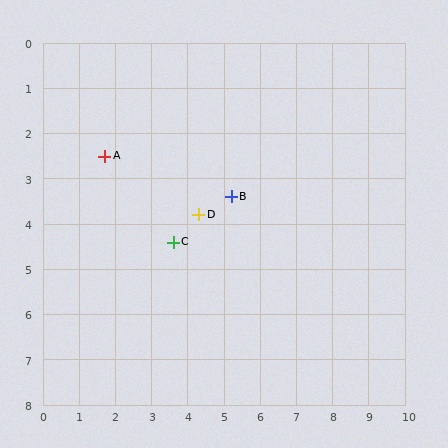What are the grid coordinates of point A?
Point A is at approximately (1.7, 2.5).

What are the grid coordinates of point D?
Point D is at approximately (4.3, 3.8).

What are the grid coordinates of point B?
Point B is at approximately (5.2, 3.4).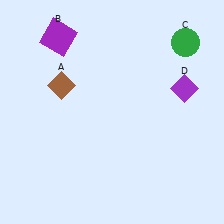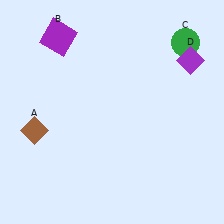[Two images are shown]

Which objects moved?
The objects that moved are: the brown diamond (A), the purple diamond (D).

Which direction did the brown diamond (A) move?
The brown diamond (A) moved down.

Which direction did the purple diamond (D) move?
The purple diamond (D) moved up.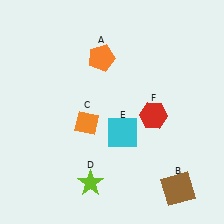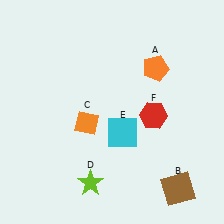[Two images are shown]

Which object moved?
The orange pentagon (A) moved right.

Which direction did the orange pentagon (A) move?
The orange pentagon (A) moved right.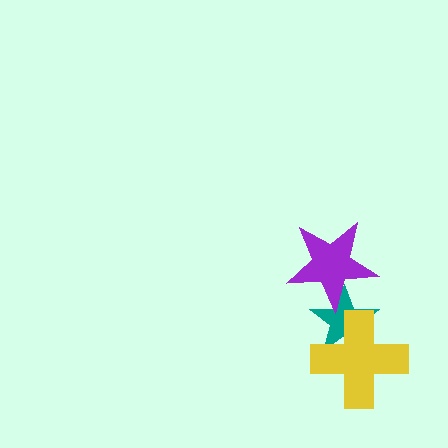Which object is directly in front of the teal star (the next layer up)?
The purple star is directly in front of the teal star.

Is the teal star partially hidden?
Yes, it is partially covered by another shape.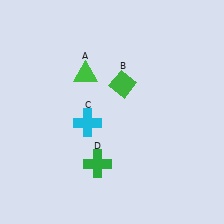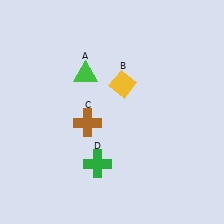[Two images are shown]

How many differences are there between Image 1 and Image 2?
There are 2 differences between the two images.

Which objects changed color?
B changed from green to yellow. C changed from cyan to brown.